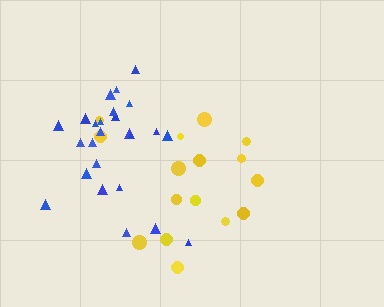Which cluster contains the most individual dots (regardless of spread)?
Blue (25).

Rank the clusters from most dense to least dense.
blue, yellow.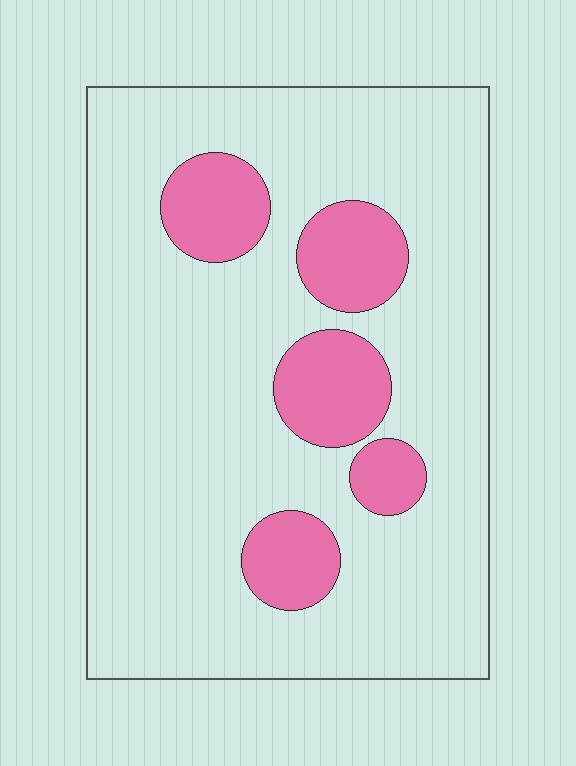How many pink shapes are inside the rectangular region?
5.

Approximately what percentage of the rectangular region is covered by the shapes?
Approximately 20%.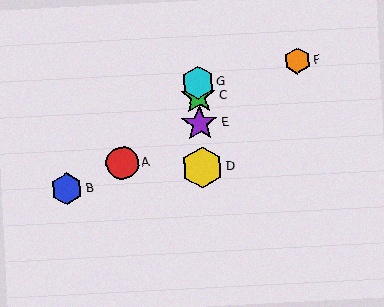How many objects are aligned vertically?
4 objects (C, D, E, G) are aligned vertically.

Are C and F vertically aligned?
No, C is at x≈198 and F is at x≈297.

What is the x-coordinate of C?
Object C is at x≈198.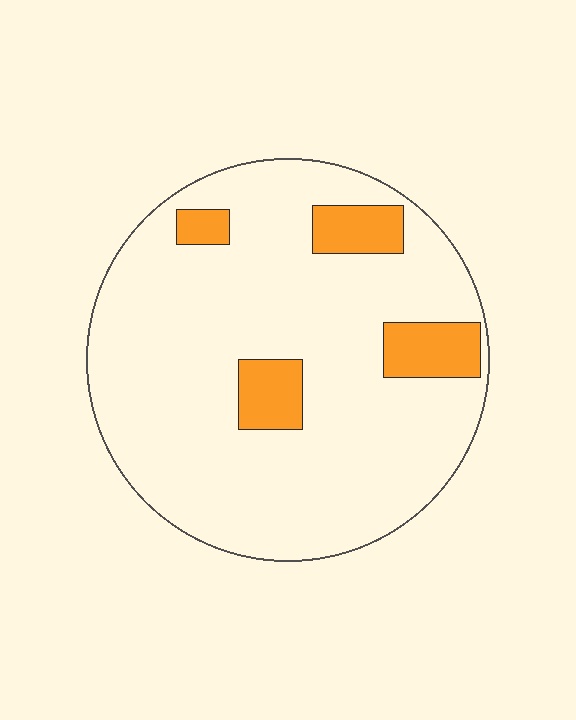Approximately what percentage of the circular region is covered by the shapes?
Approximately 15%.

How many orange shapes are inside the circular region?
4.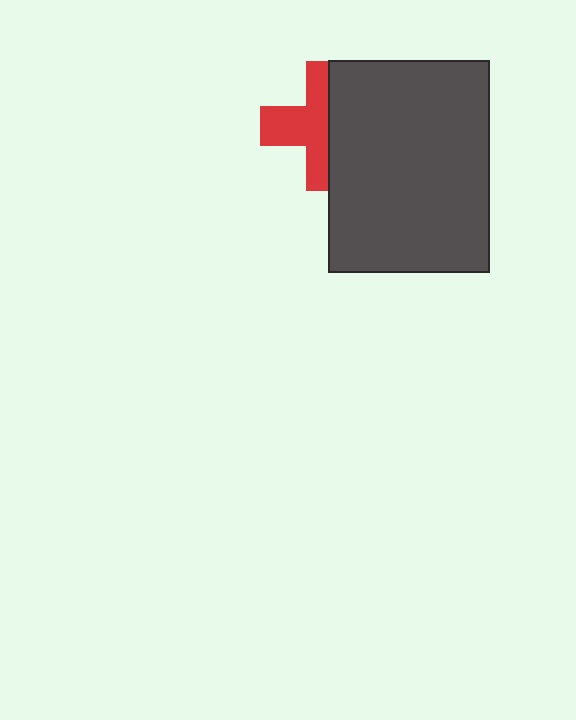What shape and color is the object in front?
The object in front is a dark gray rectangle.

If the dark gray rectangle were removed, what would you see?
You would see the complete red cross.